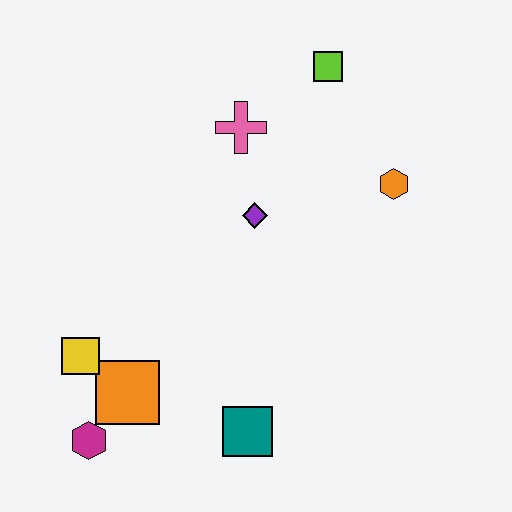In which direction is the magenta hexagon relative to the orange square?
The magenta hexagon is below the orange square.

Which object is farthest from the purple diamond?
The magenta hexagon is farthest from the purple diamond.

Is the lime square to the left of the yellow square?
No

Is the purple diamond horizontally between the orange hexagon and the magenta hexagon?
Yes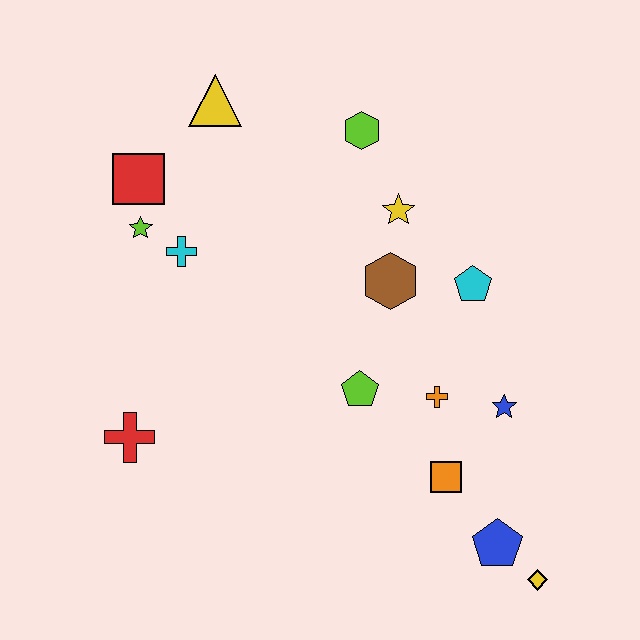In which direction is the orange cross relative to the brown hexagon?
The orange cross is below the brown hexagon.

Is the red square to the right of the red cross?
Yes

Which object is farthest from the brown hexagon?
The yellow diamond is farthest from the brown hexagon.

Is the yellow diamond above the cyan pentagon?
No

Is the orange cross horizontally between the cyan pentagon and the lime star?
Yes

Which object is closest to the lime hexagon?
The yellow star is closest to the lime hexagon.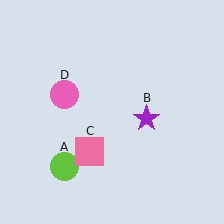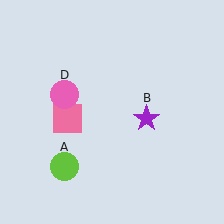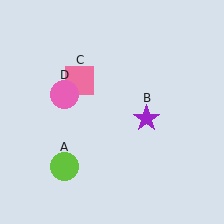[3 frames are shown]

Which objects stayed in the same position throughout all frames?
Lime circle (object A) and purple star (object B) and pink circle (object D) remained stationary.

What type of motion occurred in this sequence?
The pink square (object C) rotated clockwise around the center of the scene.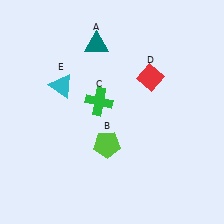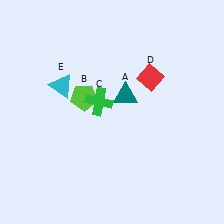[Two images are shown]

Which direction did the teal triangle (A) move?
The teal triangle (A) moved down.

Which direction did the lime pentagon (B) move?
The lime pentagon (B) moved up.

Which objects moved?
The objects that moved are: the teal triangle (A), the lime pentagon (B).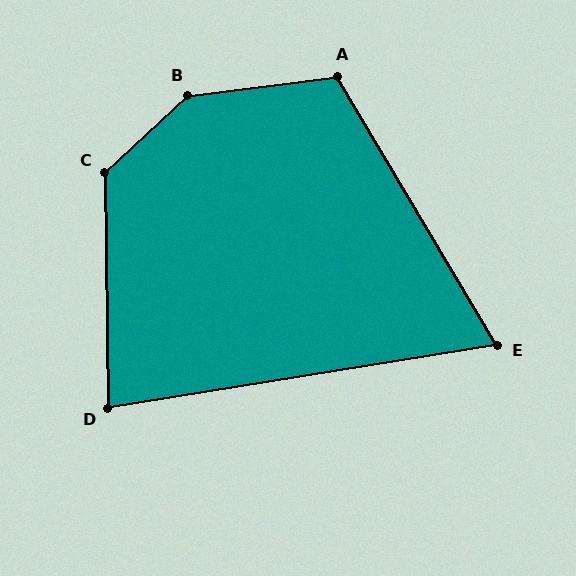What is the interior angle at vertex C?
Approximately 132 degrees (obtuse).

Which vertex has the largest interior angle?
B, at approximately 144 degrees.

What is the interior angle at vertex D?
Approximately 82 degrees (acute).